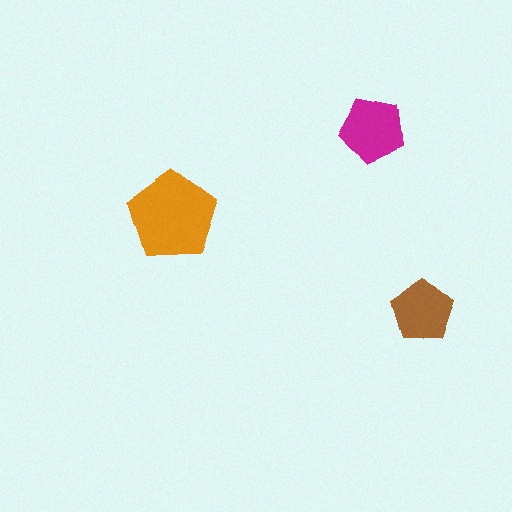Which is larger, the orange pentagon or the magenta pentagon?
The orange one.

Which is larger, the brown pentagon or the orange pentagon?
The orange one.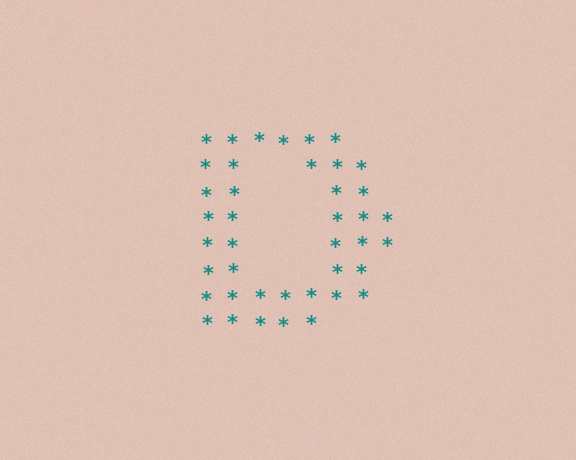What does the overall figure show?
The overall figure shows the letter D.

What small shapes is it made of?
It is made of small asterisks.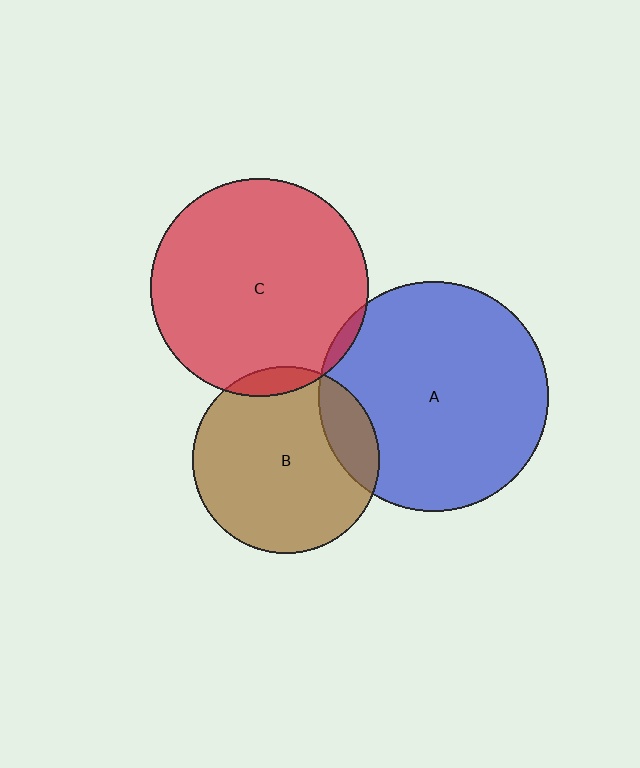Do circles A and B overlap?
Yes.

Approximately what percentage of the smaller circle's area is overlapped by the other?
Approximately 15%.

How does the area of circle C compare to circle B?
Approximately 1.4 times.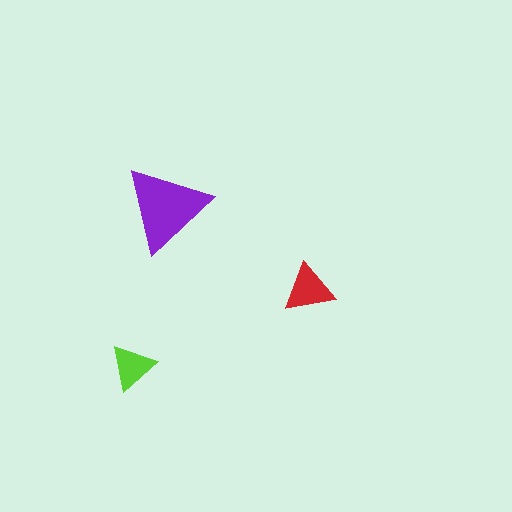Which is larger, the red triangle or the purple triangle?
The purple one.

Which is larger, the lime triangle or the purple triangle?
The purple one.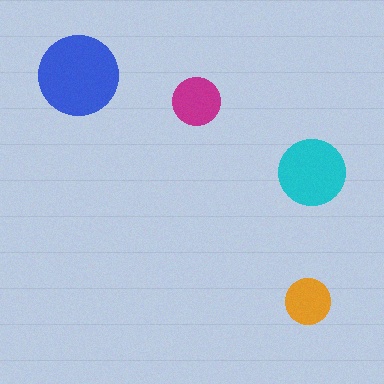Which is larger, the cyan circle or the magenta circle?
The cyan one.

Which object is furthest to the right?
The cyan circle is rightmost.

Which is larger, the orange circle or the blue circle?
The blue one.